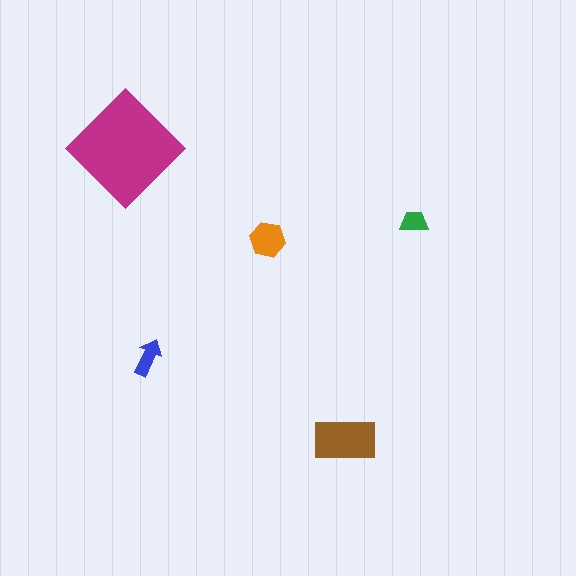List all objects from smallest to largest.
The green trapezoid, the blue arrow, the orange hexagon, the brown rectangle, the magenta diamond.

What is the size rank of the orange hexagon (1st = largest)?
3rd.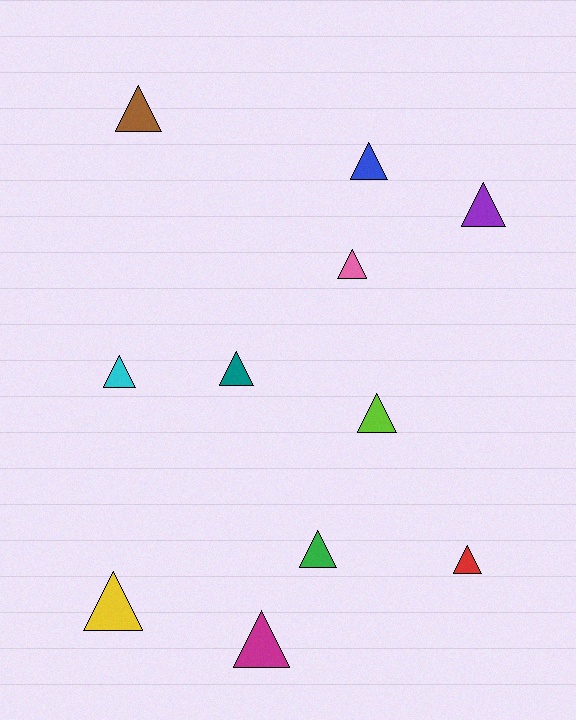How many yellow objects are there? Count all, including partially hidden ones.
There is 1 yellow object.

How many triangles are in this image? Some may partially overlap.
There are 11 triangles.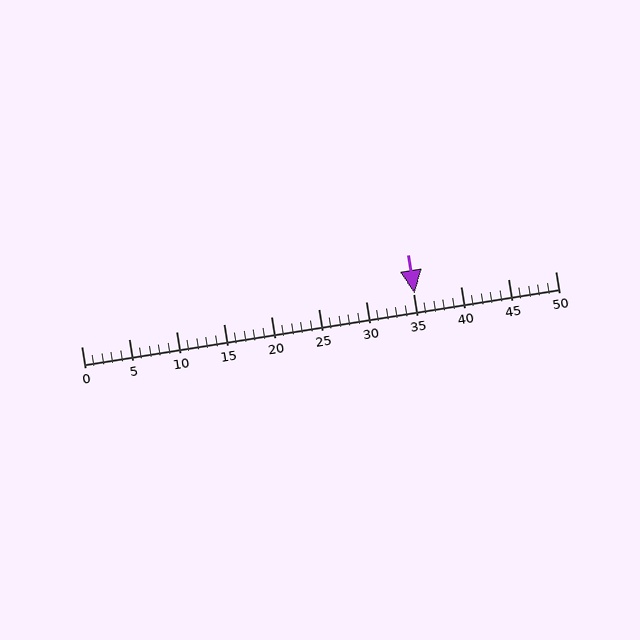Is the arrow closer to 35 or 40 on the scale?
The arrow is closer to 35.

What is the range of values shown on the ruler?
The ruler shows values from 0 to 50.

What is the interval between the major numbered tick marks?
The major tick marks are spaced 5 units apart.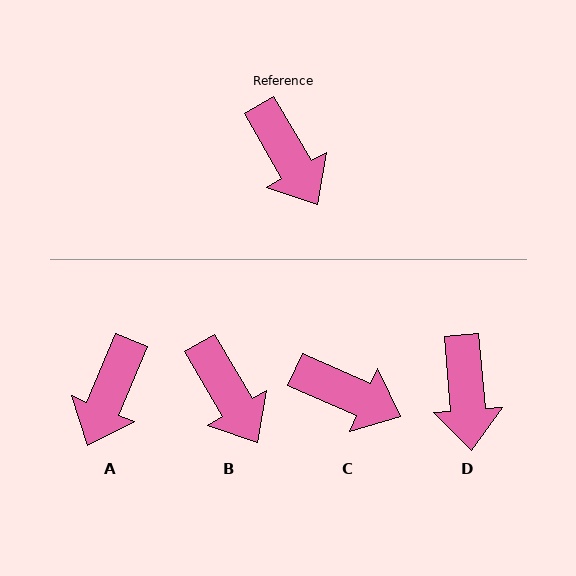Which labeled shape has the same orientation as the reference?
B.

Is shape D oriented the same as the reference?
No, it is off by about 26 degrees.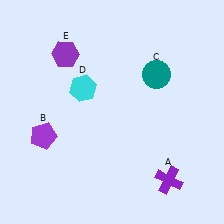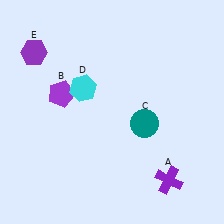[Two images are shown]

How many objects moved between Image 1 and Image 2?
3 objects moved between the two images.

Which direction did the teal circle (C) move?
The teal circle (C) moved down.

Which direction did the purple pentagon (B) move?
The purple pentagon (B) moved up.